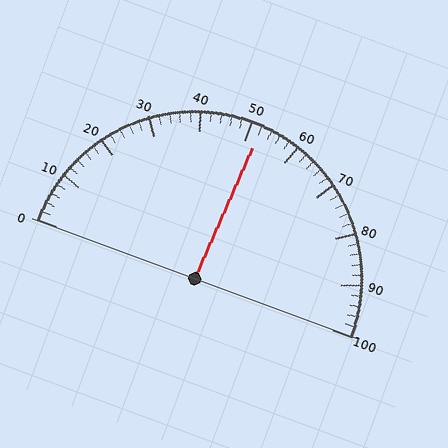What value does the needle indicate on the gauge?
The needle indicates approximately 52.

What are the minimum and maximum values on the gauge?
The gauge ranges from 0 to 100.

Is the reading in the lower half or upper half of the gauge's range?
The reading is in the upper half of the range (0 to 100).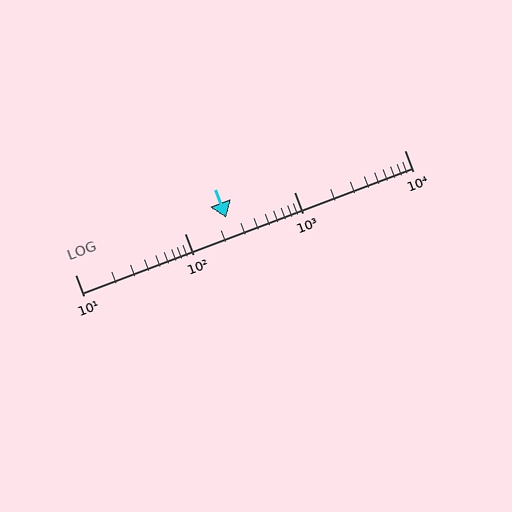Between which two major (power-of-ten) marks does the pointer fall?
The pointer is between 100 and 1000.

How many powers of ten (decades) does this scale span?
The scale spans 3 decades, from 10 to 10000.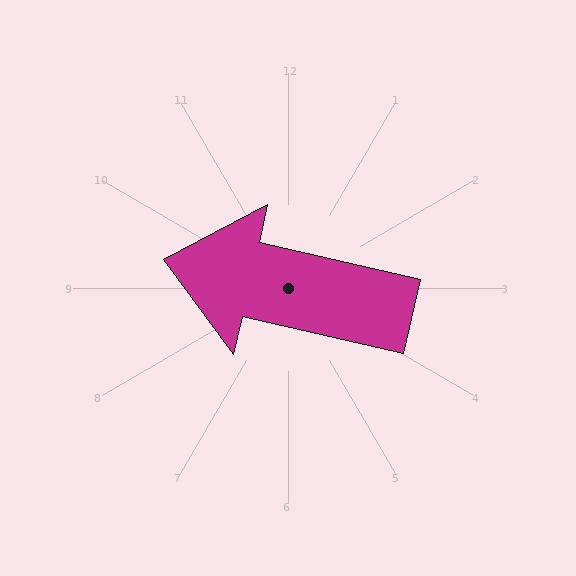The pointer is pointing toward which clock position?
Roughly 9 o'clock.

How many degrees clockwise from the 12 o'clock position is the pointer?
Approximately 283 degrees.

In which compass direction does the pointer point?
West.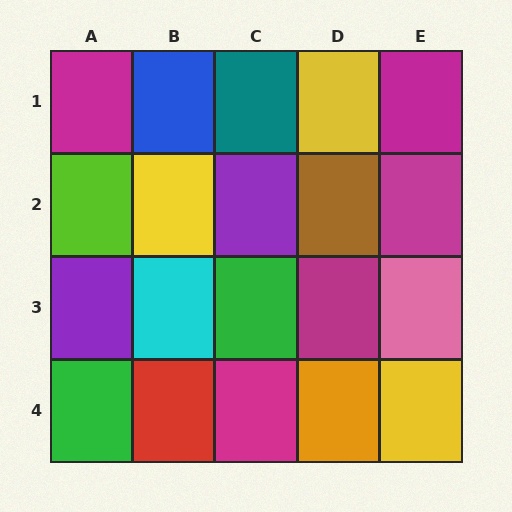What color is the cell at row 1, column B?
Blue.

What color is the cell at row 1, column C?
Teal.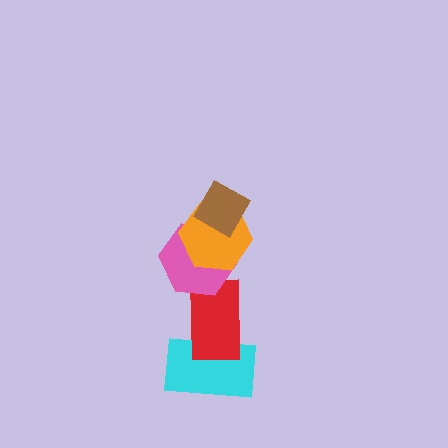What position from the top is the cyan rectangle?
The cyan rectangle is 5th from the top.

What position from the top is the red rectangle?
The red rectangle is 4th from the top.